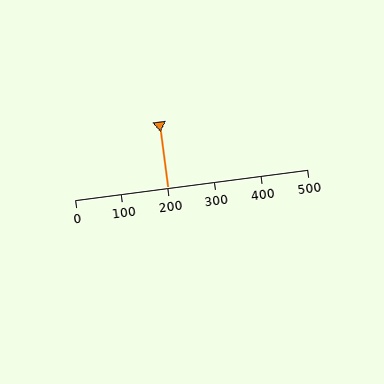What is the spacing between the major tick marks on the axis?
The major ticks are spaced 100 apart.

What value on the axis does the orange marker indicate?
The marker indicates approximately 200.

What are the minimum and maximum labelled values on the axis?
The axis runs from 0 to 500.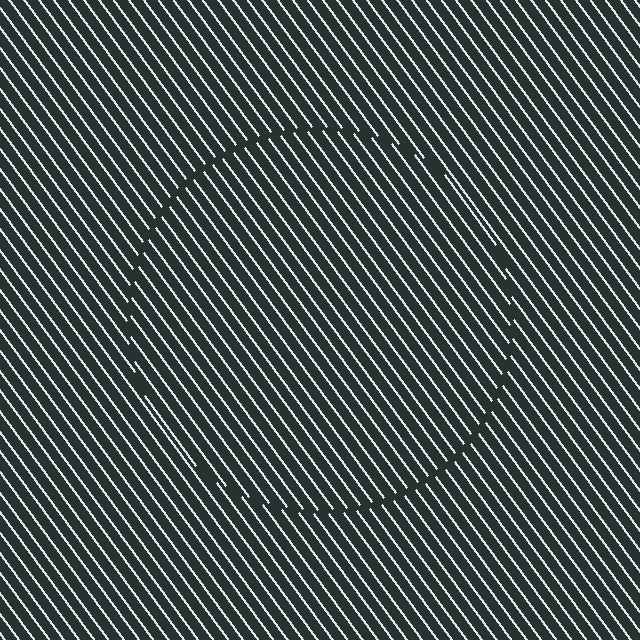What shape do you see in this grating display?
An illusory circle. The interior of the shape contains the same grating, shifted by half a period — the contour is defined by the phase discontinuity where line-ends from the inner and outer gratings abut.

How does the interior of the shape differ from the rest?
The interior of the shape contains the same grating, shifted by half a period — the contour is defined by the phase discontinuity where line-ends from the inner and outer gratings abut.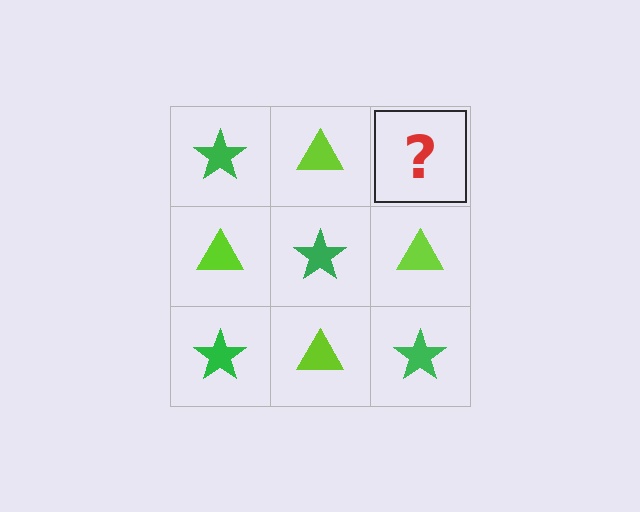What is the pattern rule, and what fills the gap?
The rule is that it alternates green star and lime triangle in a checkerboard pattern. The gap should be filled with a green star.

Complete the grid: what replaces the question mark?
The question mark should be replaced with a green star.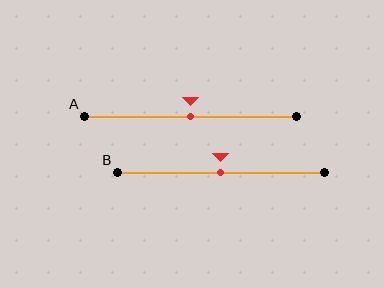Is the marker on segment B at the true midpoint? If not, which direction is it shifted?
Yes, the marker on segment B is at the true midpoint.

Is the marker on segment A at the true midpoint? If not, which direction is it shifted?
Yes, the marker on segment A is at the true midpoint.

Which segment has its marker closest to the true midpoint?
Segment A has its marker closest to the true midpoint.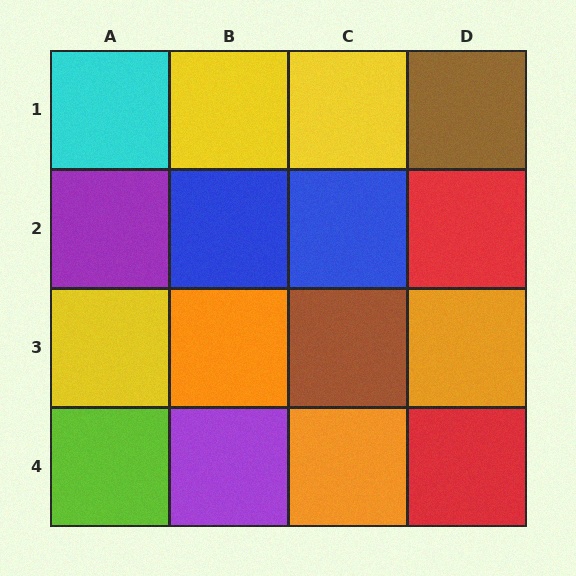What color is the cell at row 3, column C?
Brown.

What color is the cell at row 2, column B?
Blue.